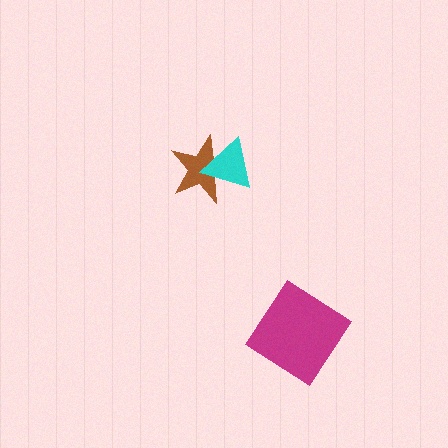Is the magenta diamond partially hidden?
No, no other shape covers it.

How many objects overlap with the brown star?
1 object overlaps with the brown star.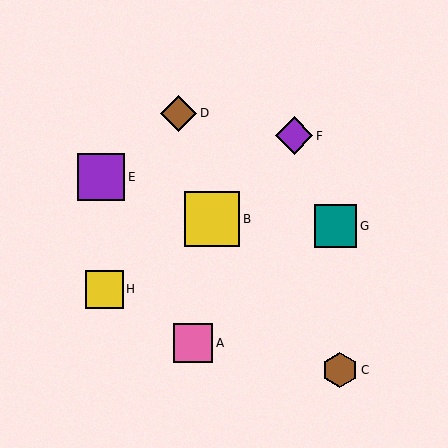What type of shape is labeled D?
Shape D is a brown diamond.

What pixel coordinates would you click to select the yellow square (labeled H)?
Click at (104, 289) to select the yellow square H.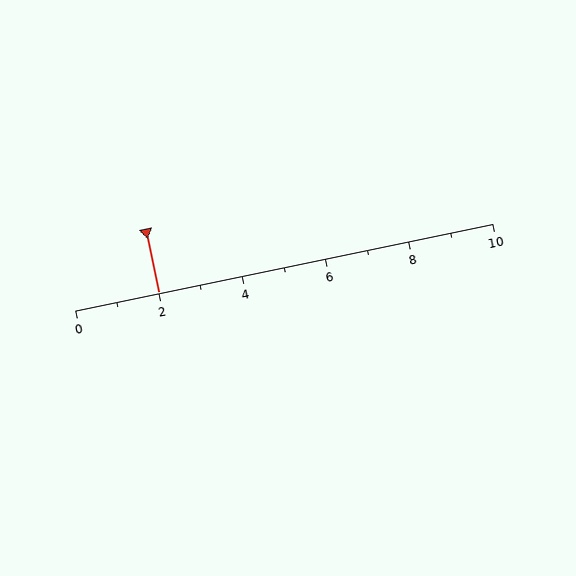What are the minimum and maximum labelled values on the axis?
The axis runs from 0 to 10.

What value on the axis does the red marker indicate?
The marker indicates approximately 2.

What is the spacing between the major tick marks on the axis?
The major ticks are spaced 2 apart.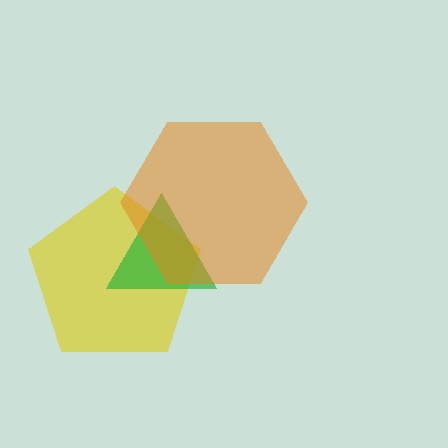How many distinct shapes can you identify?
There are 3 distinct shapes: a yellow pentagon, a green triangle, an orange hexagon.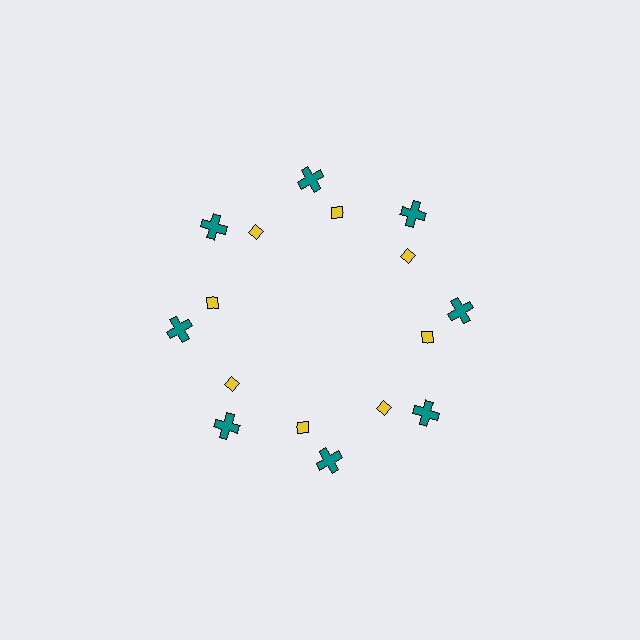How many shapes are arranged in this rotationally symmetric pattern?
There are 16 shapes, arranged in 8 groups of 2.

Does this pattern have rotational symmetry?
Yes, this pattern has 8-fold rotational symmetry. It looks the same after rotating 45 degrees around the center.